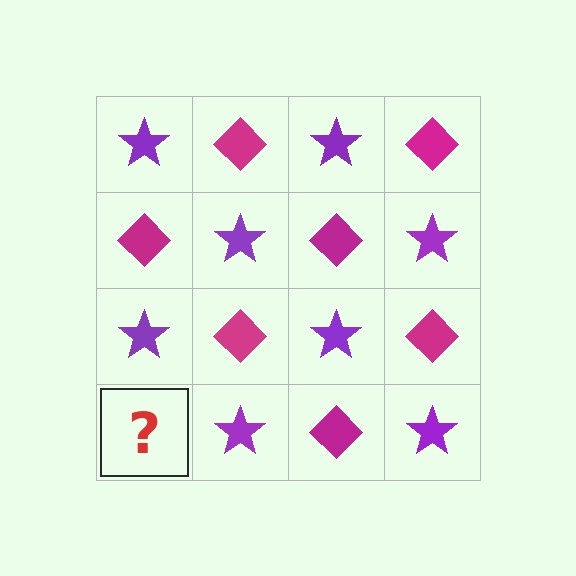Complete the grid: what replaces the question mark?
The question mark should be replaced with a magenta diamond.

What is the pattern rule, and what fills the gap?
The rule is that it alternates purple star and magenta diamond in a checkerboard pattern. The gap should be filled with a magenta diamond.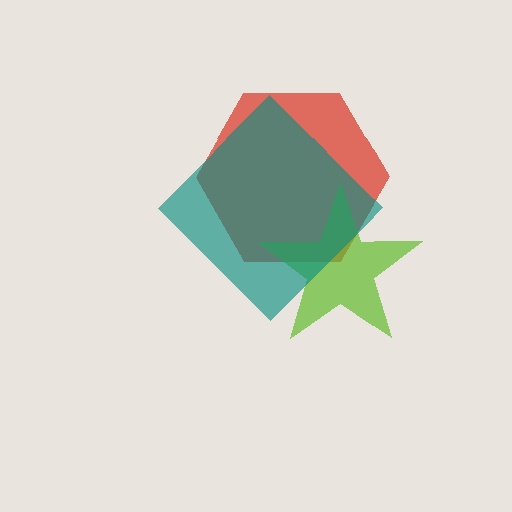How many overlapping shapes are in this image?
There are 3 overlapping shapes in the image.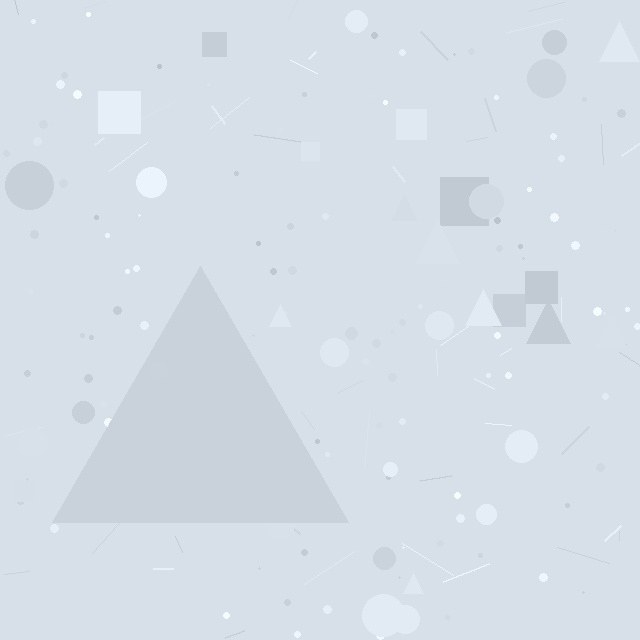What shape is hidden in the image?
A triangle is hidden in the image.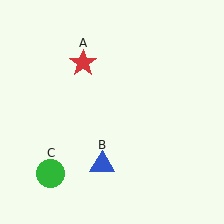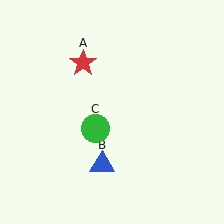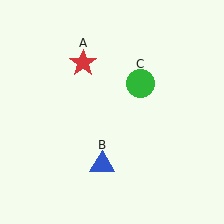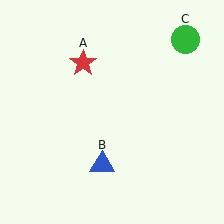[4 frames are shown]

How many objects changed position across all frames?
1 object changed position: green circle (object C).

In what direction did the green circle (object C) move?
The green circle (object C) moved up and to the right.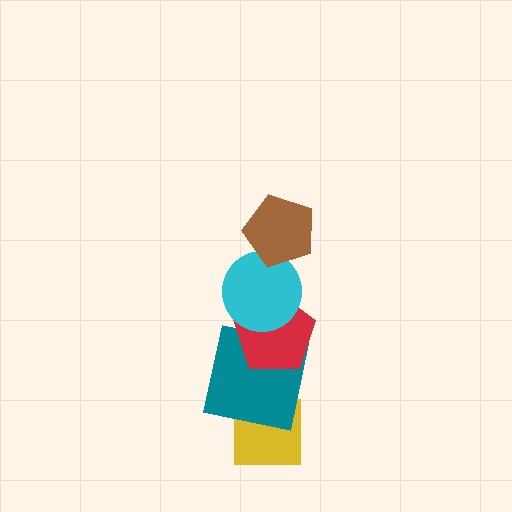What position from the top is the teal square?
The teal square is 4th from the top.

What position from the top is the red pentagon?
The red pentagon is 3rd from the top.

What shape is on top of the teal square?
The red pentagon is on top of the teal square.